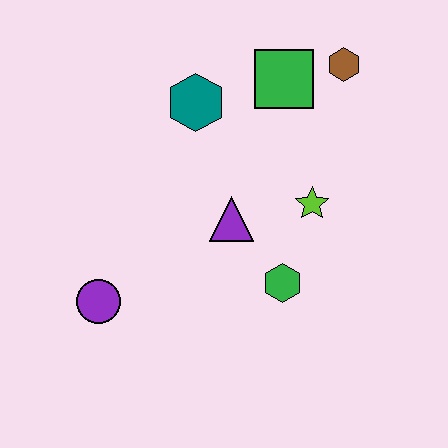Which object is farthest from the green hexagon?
The brown hexagon is farthest from the green hexagon.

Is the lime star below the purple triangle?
No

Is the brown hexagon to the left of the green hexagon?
No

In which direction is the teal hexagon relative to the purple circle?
The teal hexagon is above the purple circle.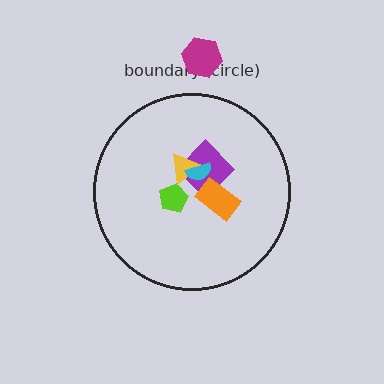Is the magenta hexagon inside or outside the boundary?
Outside.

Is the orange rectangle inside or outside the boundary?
Inside.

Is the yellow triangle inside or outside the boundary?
Inside.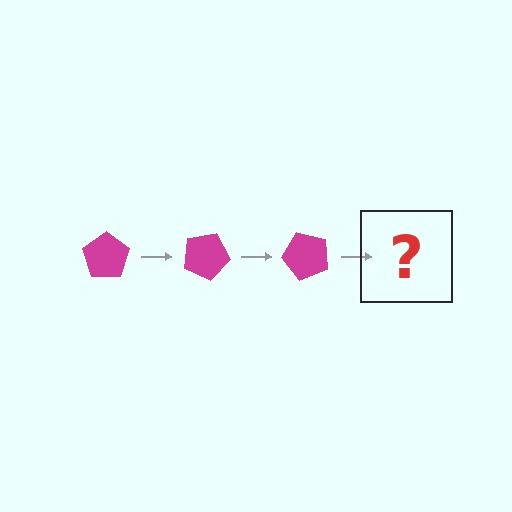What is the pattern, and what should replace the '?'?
The pattern is that the pentagon rotates 25 degrees each step. The '?' should be a magenta pentagon rotated 75 degrees.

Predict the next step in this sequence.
The next step is a magenta pentagon rotated 75 degrees.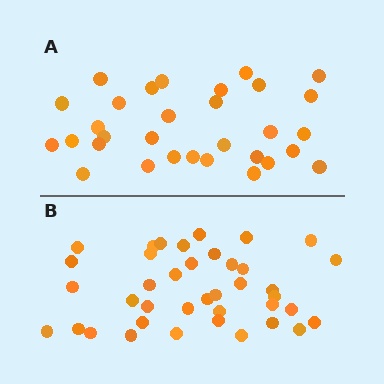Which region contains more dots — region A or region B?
Region B (the bottom region) has more dots.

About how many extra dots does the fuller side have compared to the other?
Region B has roughly 8 or so more dots than region A.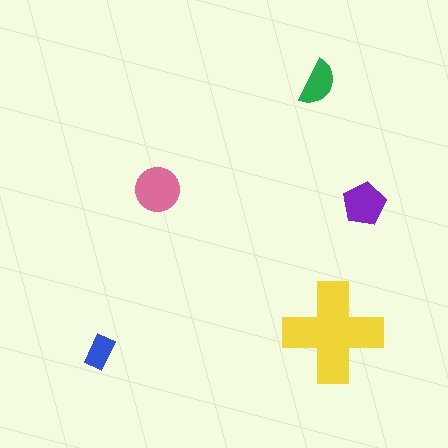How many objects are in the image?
There are 5 objects in the image.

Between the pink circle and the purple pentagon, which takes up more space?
The pink circle.